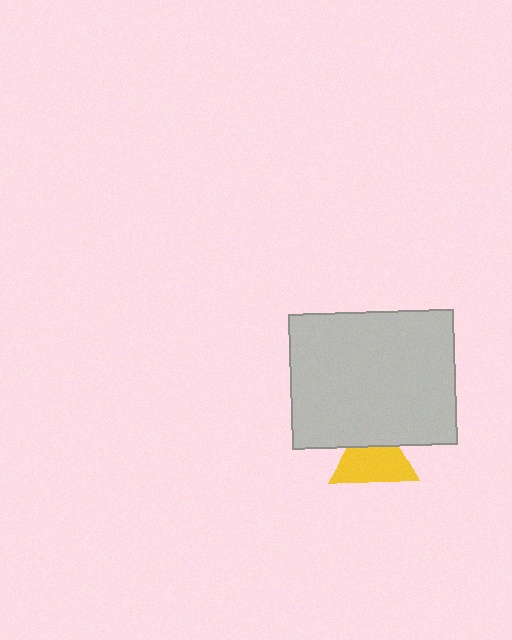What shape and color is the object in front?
The object in front is a light gray rectangle.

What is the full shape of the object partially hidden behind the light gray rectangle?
The partially hidden object is a yellow triangle.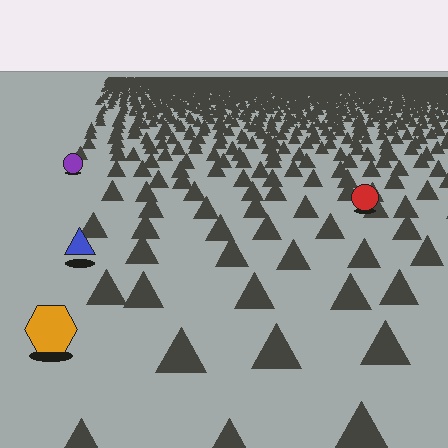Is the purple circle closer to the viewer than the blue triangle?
No. The blue triangle is closer — you can tell from the texture gradient: the ground texture is coarser near it.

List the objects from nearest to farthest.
From nearest to farthest: the orange hexagon, the blue triangle, the red circle, the purple circle.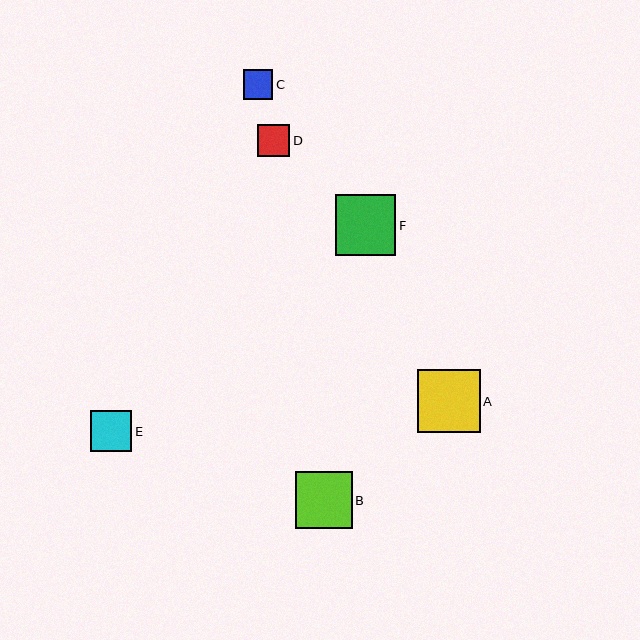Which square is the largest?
Square A is the largest with a size of approximately 62 pixels.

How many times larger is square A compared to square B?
Square A is approximately 1.1 times the size of square B.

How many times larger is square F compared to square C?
Square F is approximately 2.0 times the size of square C.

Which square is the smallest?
Square C is the smallest with a size of approximately 29 pixels.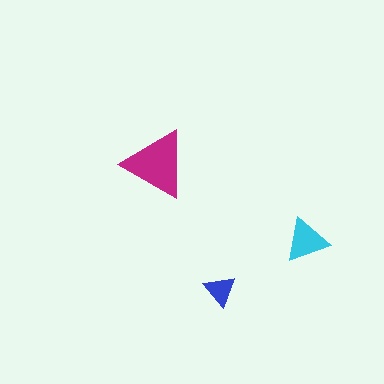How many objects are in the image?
There are 3 objects in the image.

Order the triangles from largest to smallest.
the magenta one, the cyan one, the blue one.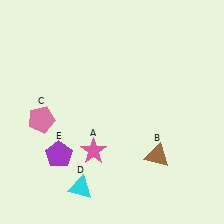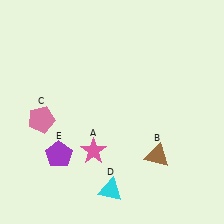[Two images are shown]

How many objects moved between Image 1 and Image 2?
1 object moved between the two images.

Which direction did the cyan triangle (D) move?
The cyan triangle (D) moved right.